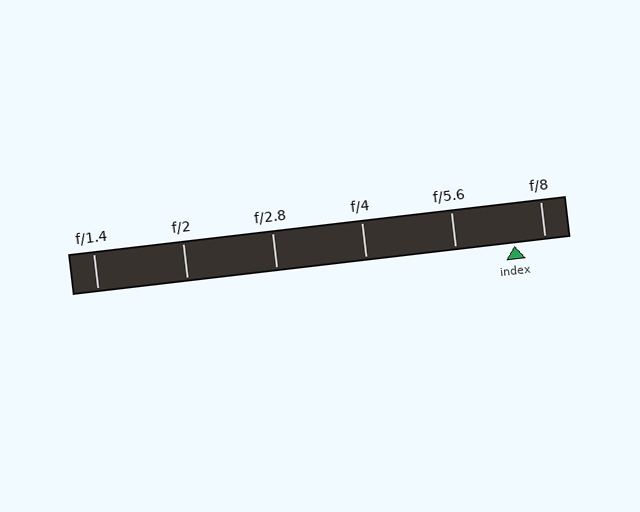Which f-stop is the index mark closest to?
The index mark is closest to f/8.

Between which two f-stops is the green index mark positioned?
The index mark is between f/5.6 and f/8.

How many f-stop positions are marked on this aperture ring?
There are 6 f-stop positions marked.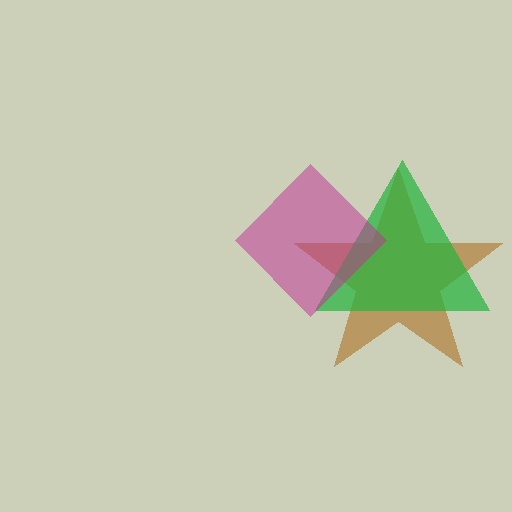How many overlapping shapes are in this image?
There are 3 overlapping shapes in the image.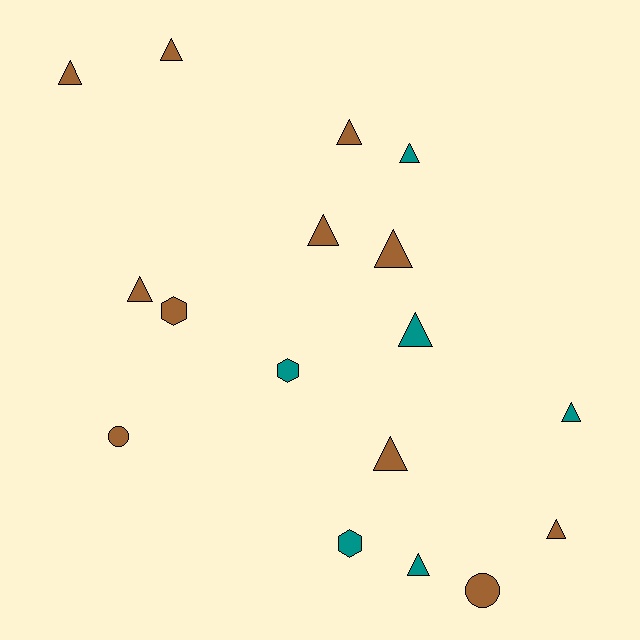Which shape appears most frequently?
Triangle, with 12 objects.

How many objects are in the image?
There are 17 objects.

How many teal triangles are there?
There are 4 teal triangles.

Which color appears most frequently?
Brown, with 11 objects.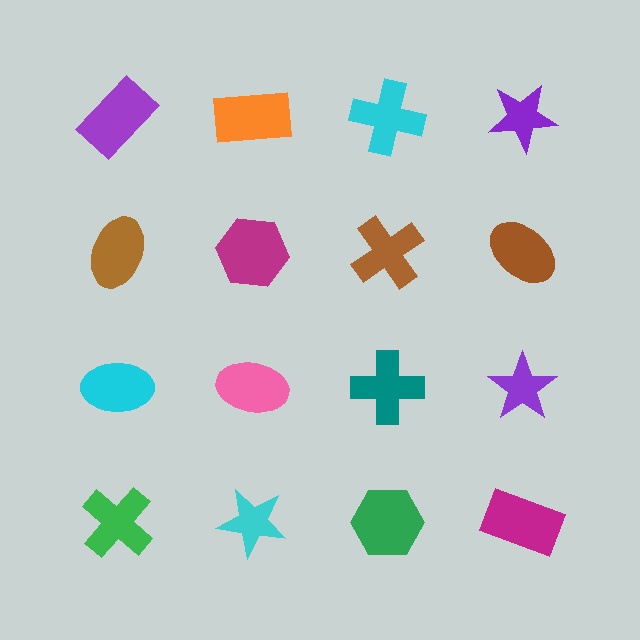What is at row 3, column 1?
A cyan ellipse.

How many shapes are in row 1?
4 shapes.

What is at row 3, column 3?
A teal cross.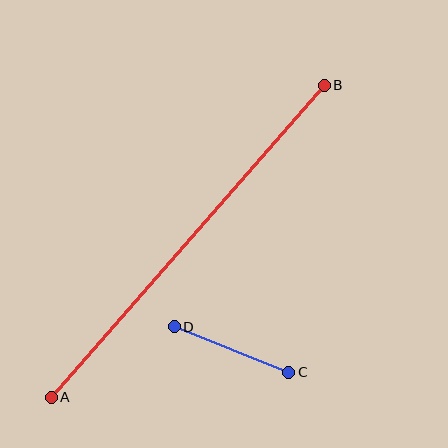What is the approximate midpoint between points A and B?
The midpoint is at approximately (188, 241) pixels.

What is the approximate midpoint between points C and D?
The midpoint is at approximately (232, 349) pixels.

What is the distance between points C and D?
The distance is approximately 123 pixels.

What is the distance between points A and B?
The distance is approximately 415 pixels.